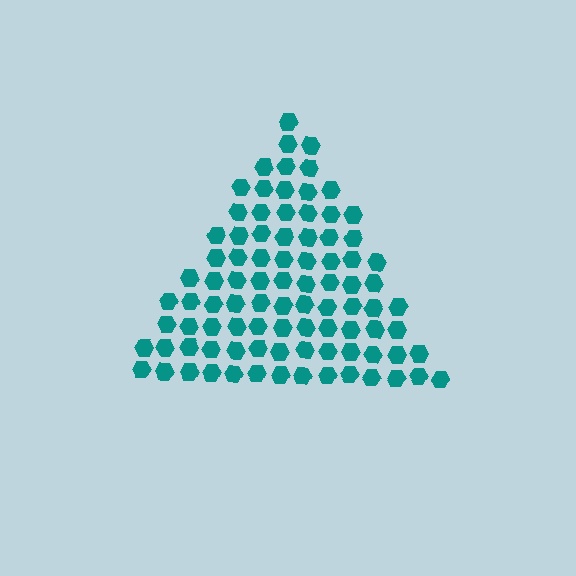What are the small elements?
The small elements are hexagons.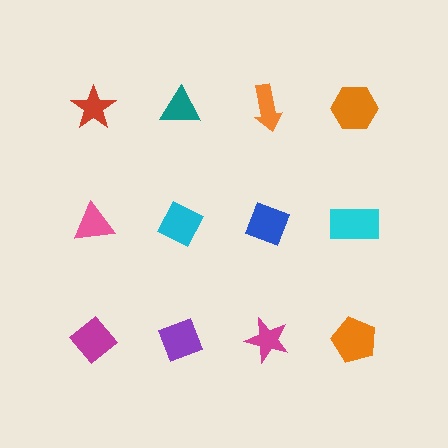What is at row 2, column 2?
A cyan diamond.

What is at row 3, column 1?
A magenta diamond.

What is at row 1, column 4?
An orange hexagon.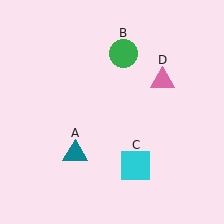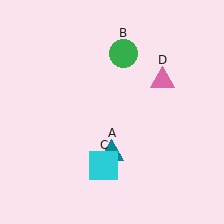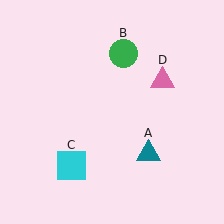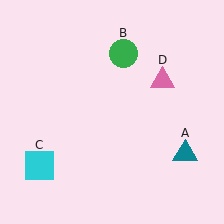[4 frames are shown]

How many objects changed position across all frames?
2 objects changed position: teal triangle (object A), cyan square (object C).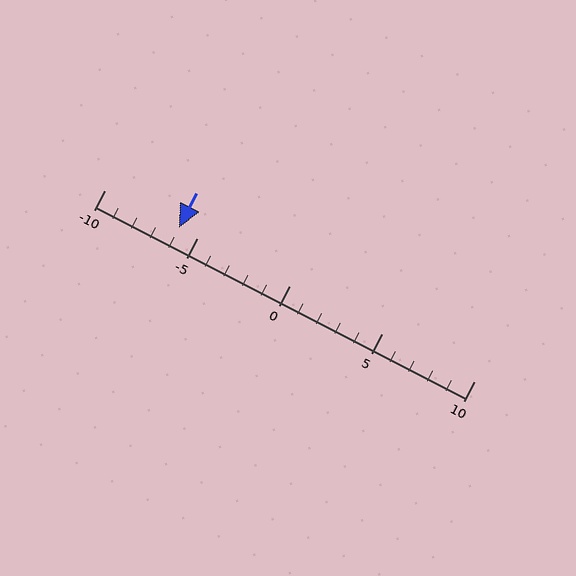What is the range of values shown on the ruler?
The ruler shows values from -10 to 10.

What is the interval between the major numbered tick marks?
The major tick marks are spaced 5 units apart.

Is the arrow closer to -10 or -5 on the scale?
The arrow is closer to -5.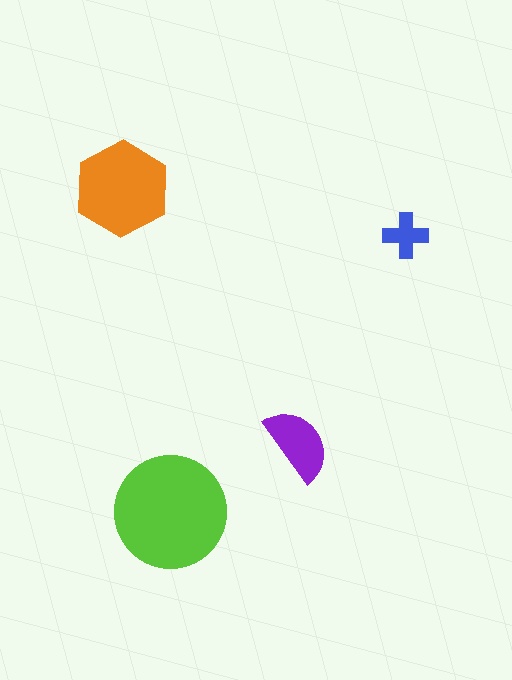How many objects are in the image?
There are 4 objects in the image.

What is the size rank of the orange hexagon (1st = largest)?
2nd.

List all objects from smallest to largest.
The blue cross, the purple semicircle, the orange hexagon, the lime circle.